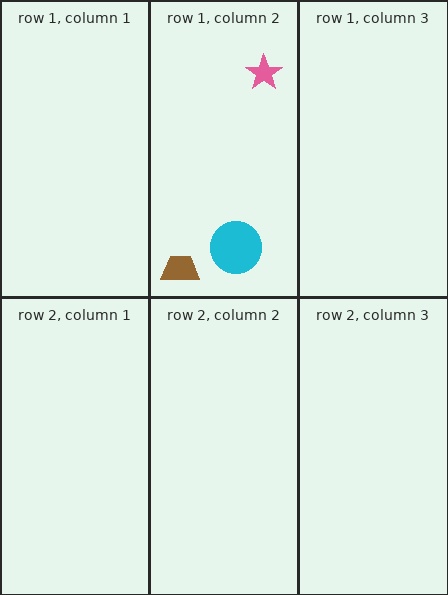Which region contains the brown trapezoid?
The row 1, column 2 region.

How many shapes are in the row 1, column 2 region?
3.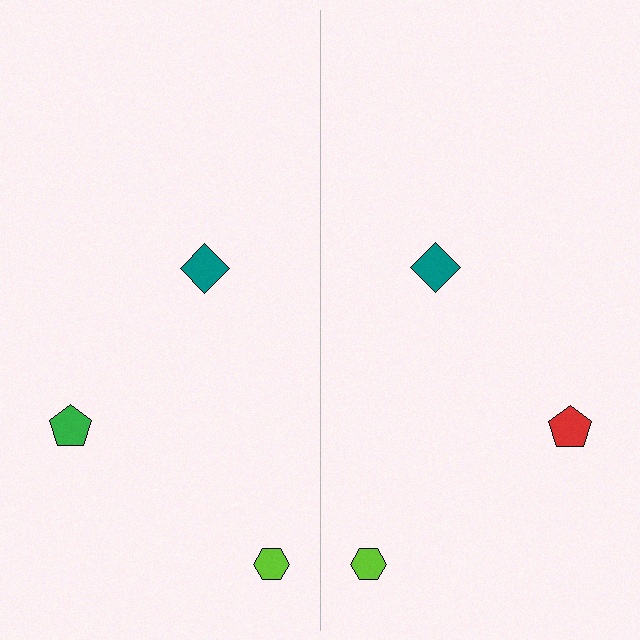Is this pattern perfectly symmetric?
No, the pattern is not perfectly symmetric. The red pentagon on the right side breaks the symmetry — its mirror counterpart is green.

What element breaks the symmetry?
The red pentagon on the right side breaks the symmetry — its mirror counterpart is green.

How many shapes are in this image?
There are 6 shapes in this image.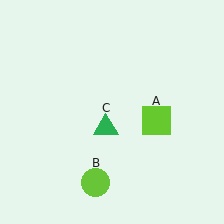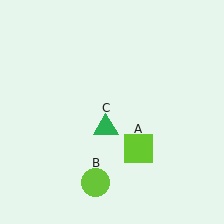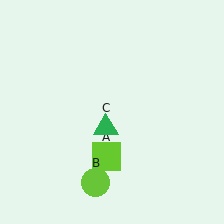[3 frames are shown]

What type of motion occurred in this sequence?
The lime square (object A) rotated clockwise around the center of the scene.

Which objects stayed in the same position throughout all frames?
Lime circle (object B) and green triangle (object C) remained stationary.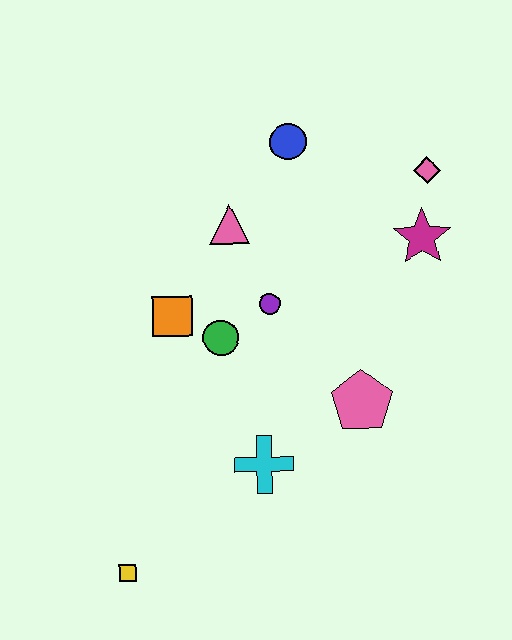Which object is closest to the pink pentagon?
The cyan cross is closest to the pink pentagon.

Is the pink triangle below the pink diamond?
Yes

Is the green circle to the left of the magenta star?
Yes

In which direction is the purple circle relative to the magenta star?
The purple circle is to the left of the magenta star.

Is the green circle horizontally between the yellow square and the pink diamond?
Yes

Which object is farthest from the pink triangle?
The yellow square is farthest from the pink triangle.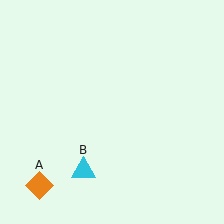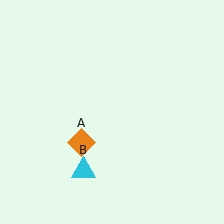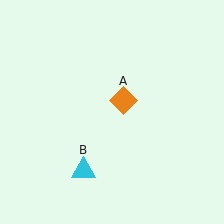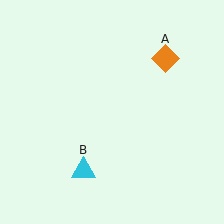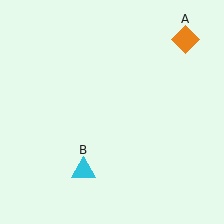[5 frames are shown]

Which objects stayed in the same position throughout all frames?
Cyan triangle (object B) remained stationary.